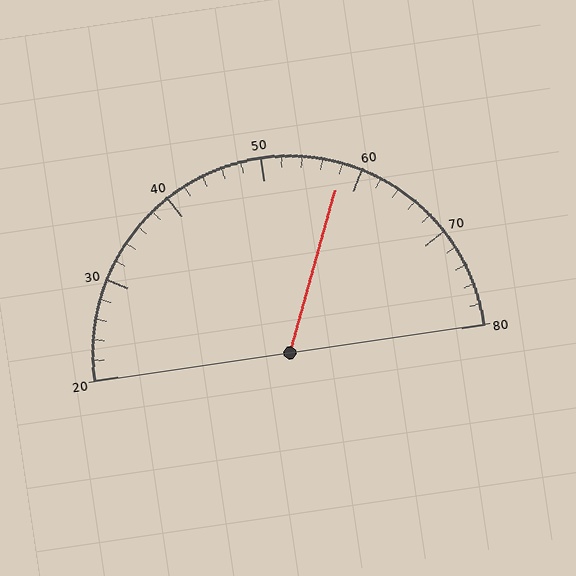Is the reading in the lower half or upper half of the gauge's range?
The reading is in the upper half of the range (20 to 80).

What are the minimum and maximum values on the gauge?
The gauge ranges from 20 to 80.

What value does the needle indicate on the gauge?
The needle indicates approximately 58.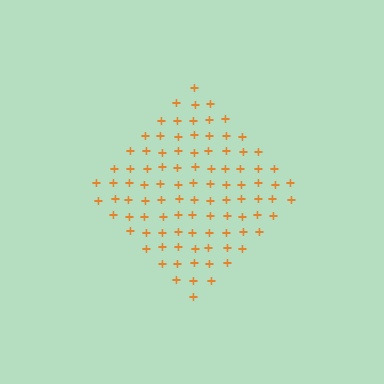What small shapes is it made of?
It is made of small plus signs.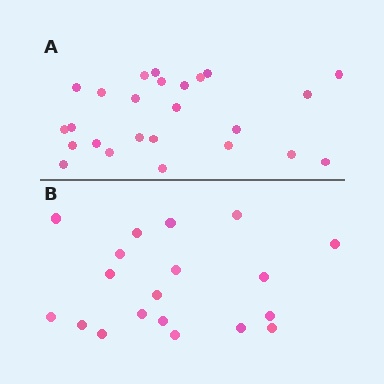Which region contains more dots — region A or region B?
Region A (the top region) has more dots.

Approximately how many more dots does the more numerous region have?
Region A has about 6 more dots than region B.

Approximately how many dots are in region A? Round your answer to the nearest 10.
About 20 dots. (The exact count is 25, which rounds to 20.)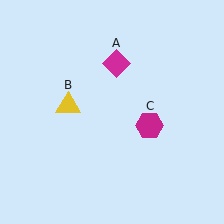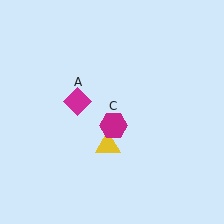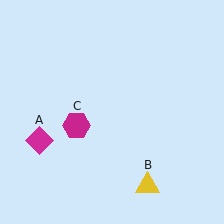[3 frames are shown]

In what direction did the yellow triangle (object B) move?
The yellow triangle (object B) moved down and to the right.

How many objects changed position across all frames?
3 objects changed position: magenta diamond (object A), yellow triangle (object B), magenta hexagon (object C).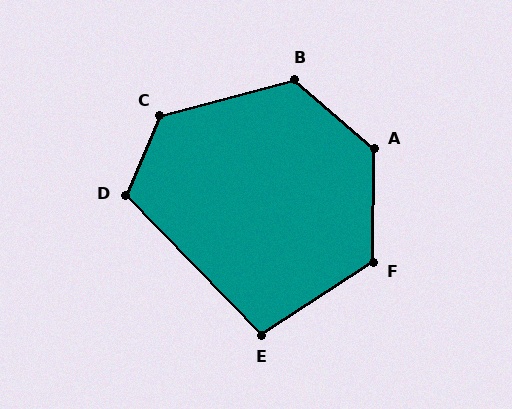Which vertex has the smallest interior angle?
E, at approximately 101 degrees.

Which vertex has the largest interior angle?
A, at approximately 130 degrees.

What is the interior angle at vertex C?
Approximately 129 degrees (obtuse).